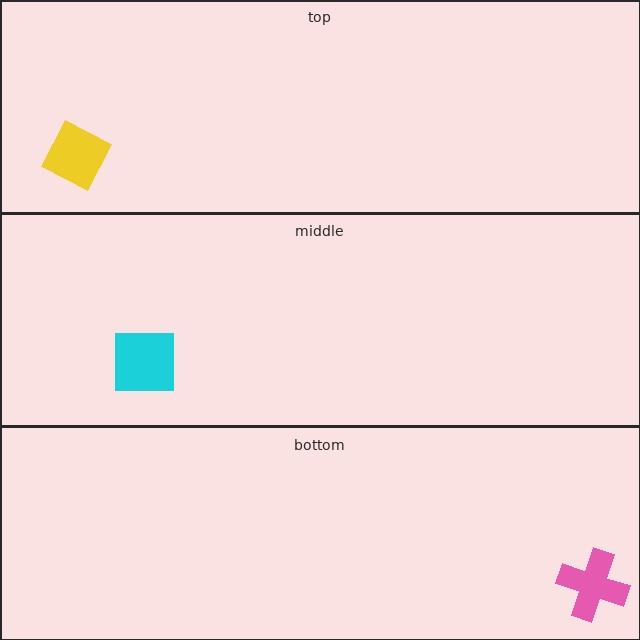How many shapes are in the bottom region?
1.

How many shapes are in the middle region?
1.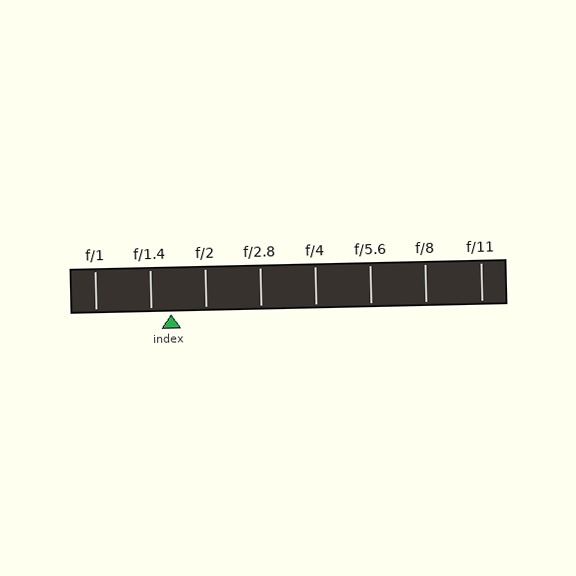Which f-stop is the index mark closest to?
The index mark is closest to f/1.4.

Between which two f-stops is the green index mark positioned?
The index mark is between f/1.4 and f/2.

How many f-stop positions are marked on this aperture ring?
There are 8 f-stop positions marked.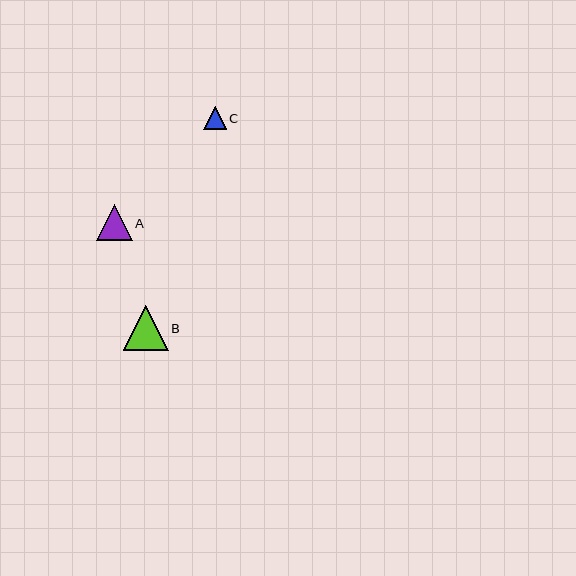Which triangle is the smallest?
Triangle C is the smallest with a size of approximately 23 pixels.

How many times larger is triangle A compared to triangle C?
Triangle A is approximately 1.6 times the size of triangle C.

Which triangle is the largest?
Triangle B is the largest with a size of approximately 45 pixels.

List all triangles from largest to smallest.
From largest to smallest: B, A, C.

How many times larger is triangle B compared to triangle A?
Triangle B is approximately 1.2 times the size of triangle A.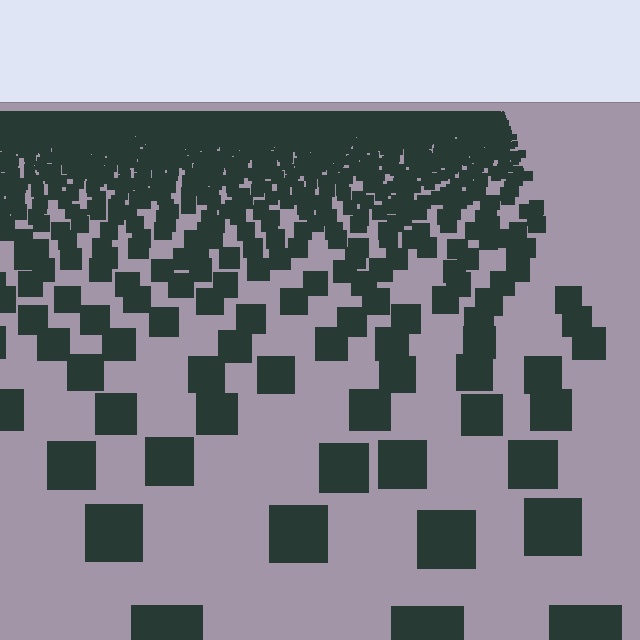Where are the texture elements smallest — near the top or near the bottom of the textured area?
Near the top.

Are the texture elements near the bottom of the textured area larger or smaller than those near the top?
Larger. Near the bottom, elements are closer to the viewer and appear at a bigger on-screen size.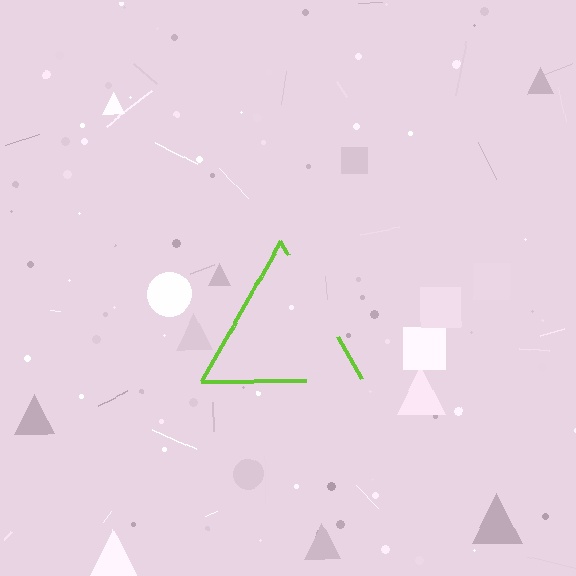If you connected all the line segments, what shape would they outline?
They would outline a triangle.